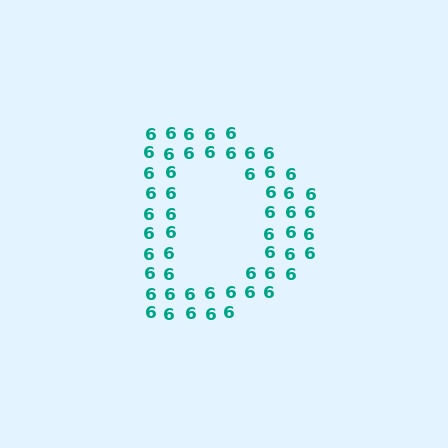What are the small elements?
The small elements are digit 6's.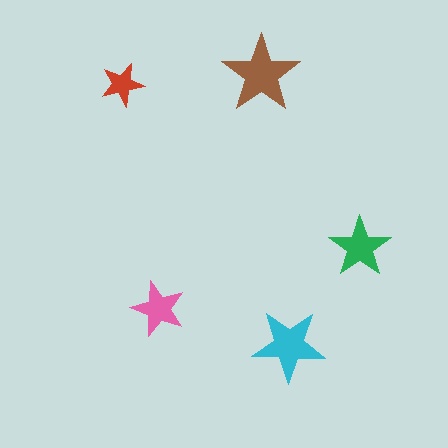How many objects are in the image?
There are 5 objects in the image.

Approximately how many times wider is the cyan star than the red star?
About 1.5 times wider.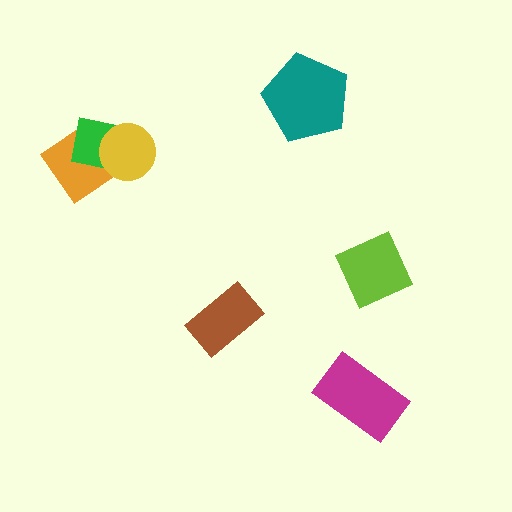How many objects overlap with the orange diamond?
2 objects overlap with the orange diamond.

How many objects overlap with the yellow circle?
2 objects overlap with the yellow circle.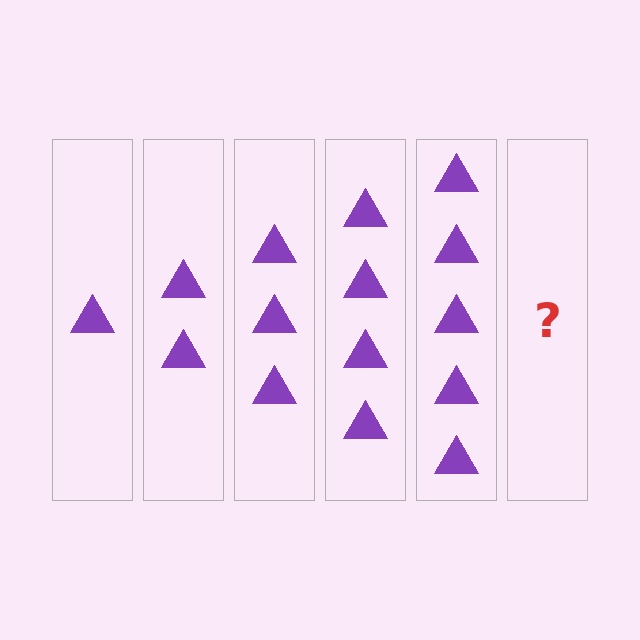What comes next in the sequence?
The next element should be 6 triangles.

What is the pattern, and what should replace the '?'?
The pattern is that each step adds one more triangle. The '?' should be 6 triangles.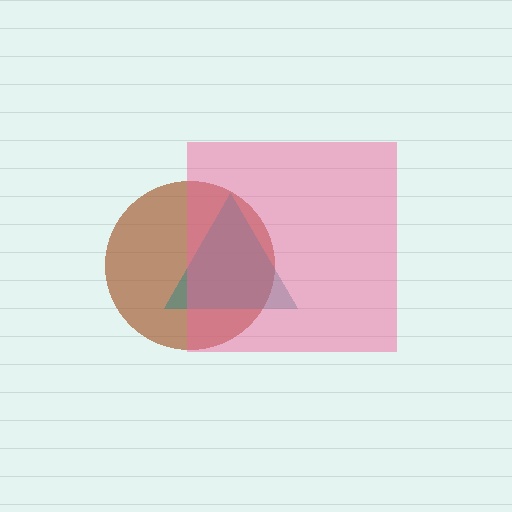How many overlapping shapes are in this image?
There are 3 overlapping shapes in the image.